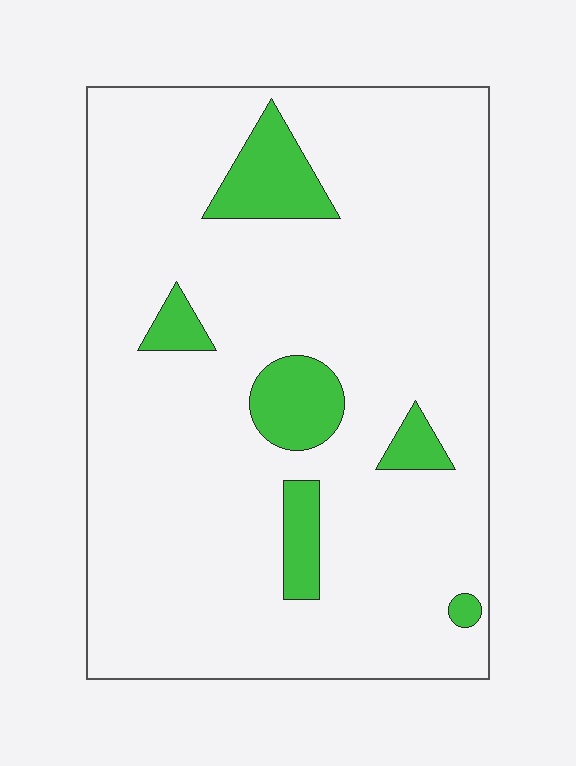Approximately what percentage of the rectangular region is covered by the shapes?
Approximately 10%.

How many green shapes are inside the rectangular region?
6.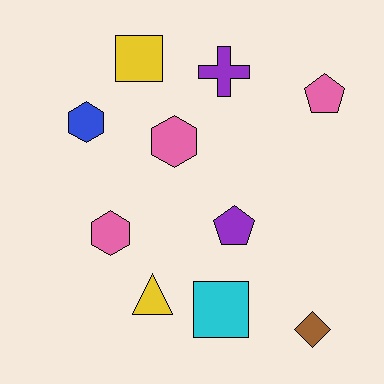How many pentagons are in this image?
There are 2 pentagons.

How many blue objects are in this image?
There is 1 blue object.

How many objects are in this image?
There are 10 objects.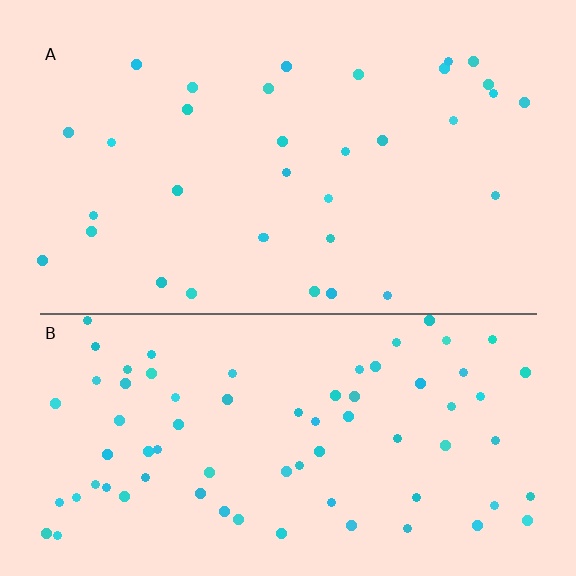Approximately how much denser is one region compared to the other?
Approximately 2.2× — region B over region A.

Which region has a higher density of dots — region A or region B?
B (the bottom).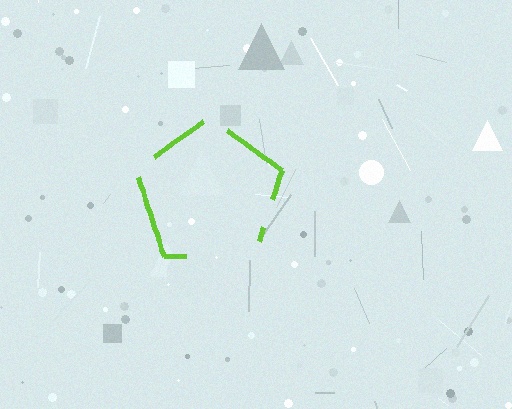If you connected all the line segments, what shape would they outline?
They would outline a pentagon.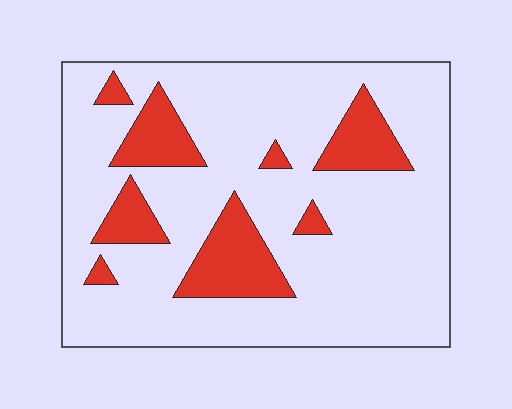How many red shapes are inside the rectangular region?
8.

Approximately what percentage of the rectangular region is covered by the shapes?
Approximately 20%.